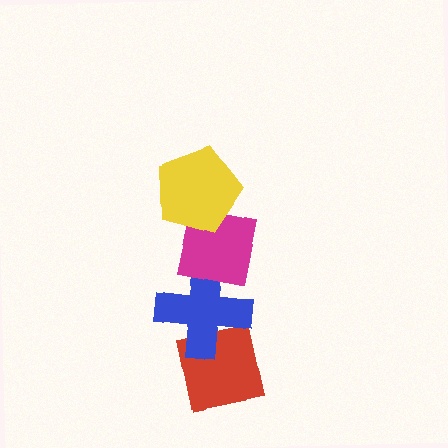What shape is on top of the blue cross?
The magenta square is on top of the blue cross.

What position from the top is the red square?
The red square is 4th from the top.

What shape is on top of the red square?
The blue cross is on top of the red square.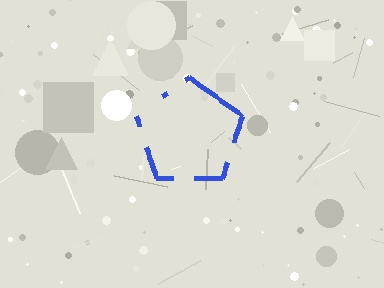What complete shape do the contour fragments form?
The contour fragments form a pentagon.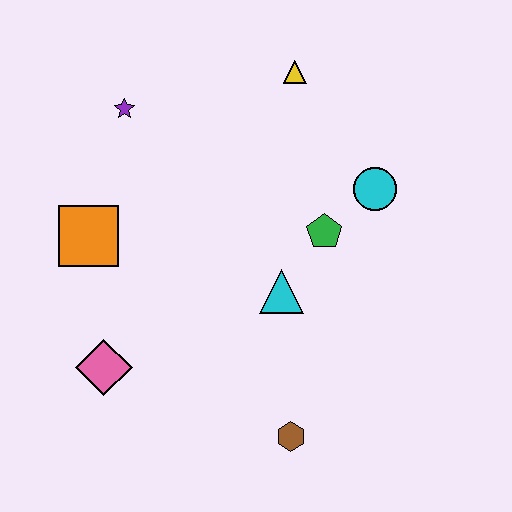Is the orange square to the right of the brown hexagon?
No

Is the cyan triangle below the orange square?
Yes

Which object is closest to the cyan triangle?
The green pentagon is closest to the cyan triangle.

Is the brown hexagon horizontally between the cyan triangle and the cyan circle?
Yes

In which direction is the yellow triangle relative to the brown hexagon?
The yellow triangle is above the brown hexagon.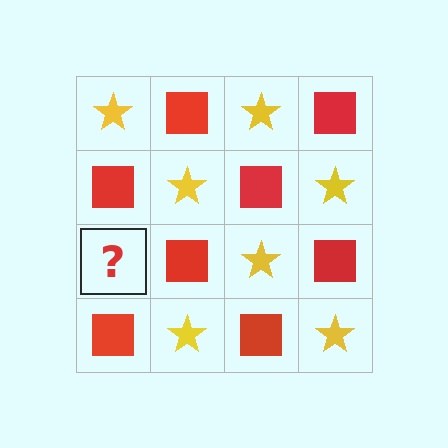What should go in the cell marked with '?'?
The missing cell should contain a yellow star.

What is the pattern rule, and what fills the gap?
The rule is that it alternates yellow star and red square in a checkerboard pattern. The gap should be filled with a yellow star.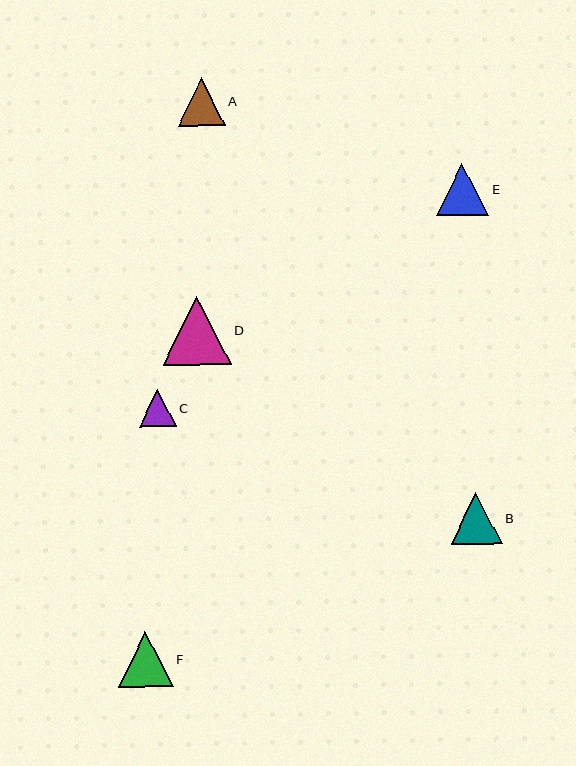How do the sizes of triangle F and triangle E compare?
Triangle F and triangle E are approximately the same size.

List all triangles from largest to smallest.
From largest to smallest: D, F, E, B, A, C.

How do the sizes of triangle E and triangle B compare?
Triangle E and triangle B are approximately the same size.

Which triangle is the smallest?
Triangle C is the smallest with a size of approximately 37 pixels.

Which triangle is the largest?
Triangle D is the largest with a size of approximately 69 pixels.